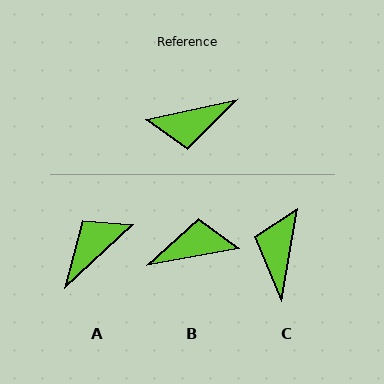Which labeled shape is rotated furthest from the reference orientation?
B, about 178 degrees away.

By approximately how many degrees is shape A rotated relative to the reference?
Approximately 149 degrees clockwise.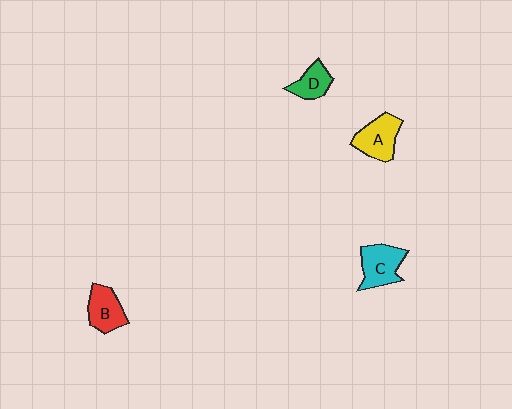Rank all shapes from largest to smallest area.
From largest to smallest: C (cyan), A (yellow), B (red), D (green).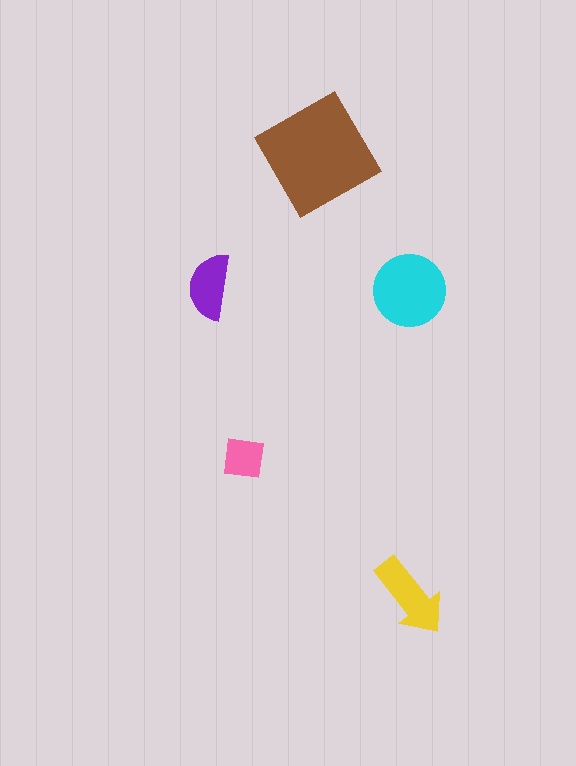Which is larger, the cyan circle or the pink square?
The cyan circle.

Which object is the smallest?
The pink square.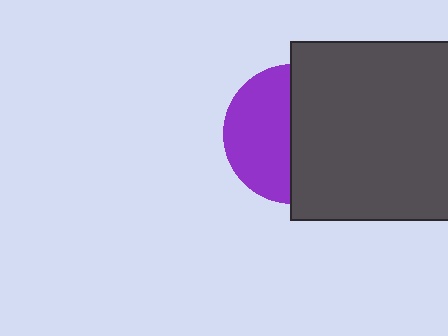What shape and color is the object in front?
The object in front is a dark gray square.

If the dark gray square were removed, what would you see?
You would see the complete purple circle.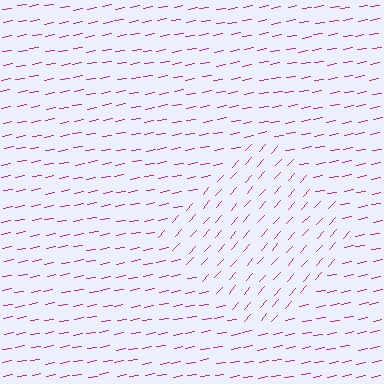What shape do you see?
I see a diamond.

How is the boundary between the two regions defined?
The boundary is defined purely by a change in line orientation (approximately 38 degrees difference). All lines are the same color and thickness.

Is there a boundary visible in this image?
Yes, there is a texture boundary formed by a change in line orientation.